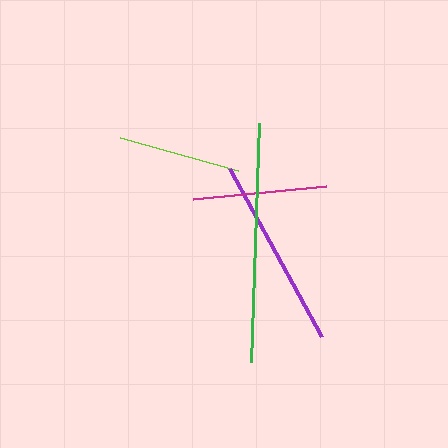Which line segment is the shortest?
The lime line is the shortest at approximately 122 pixels.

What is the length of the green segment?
The green segment is approximately 239 pixels long.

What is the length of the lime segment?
The lime segment is approximately 122 pixels long.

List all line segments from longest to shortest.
From longest to shortest: green, purple, magenta, lime.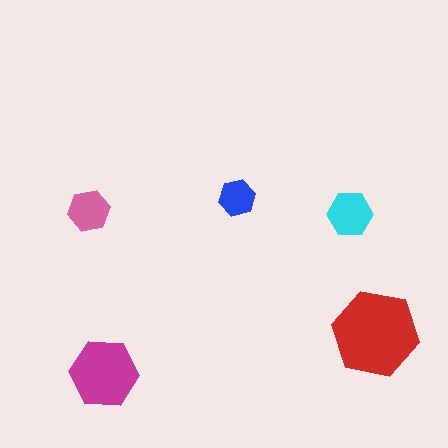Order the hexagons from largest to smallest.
the red one, the magenta one, the cyan one, the pink one, the blue one.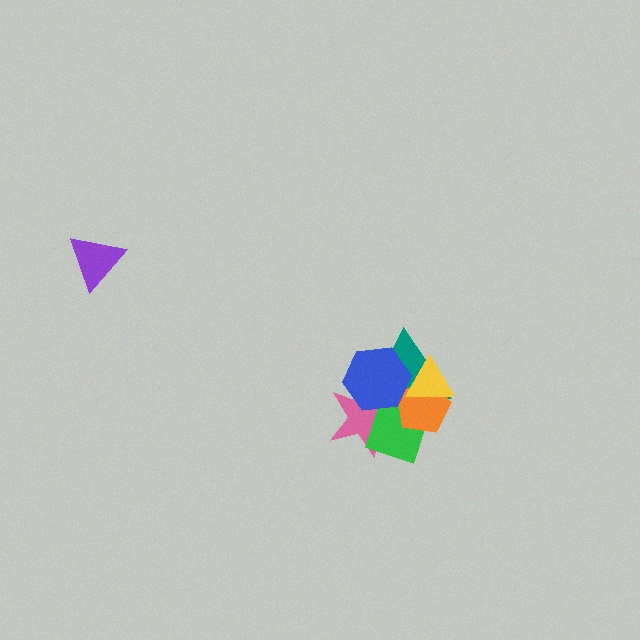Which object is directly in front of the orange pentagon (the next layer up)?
The yellow triangle is directly in front of the orange pentagon.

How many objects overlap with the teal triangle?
5 objects overlap with the teal triangle.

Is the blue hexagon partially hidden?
No, no other shape covers it.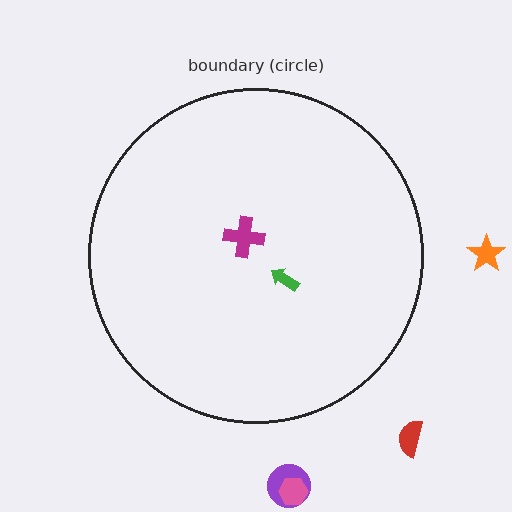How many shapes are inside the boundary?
2 inside, 4 outside.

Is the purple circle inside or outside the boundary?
Outside.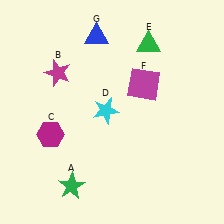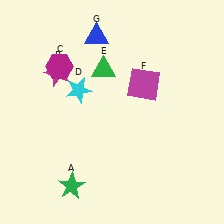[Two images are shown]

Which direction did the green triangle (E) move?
The green triangle (E) moved left.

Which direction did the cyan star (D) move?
The cyan star (D) moved left.